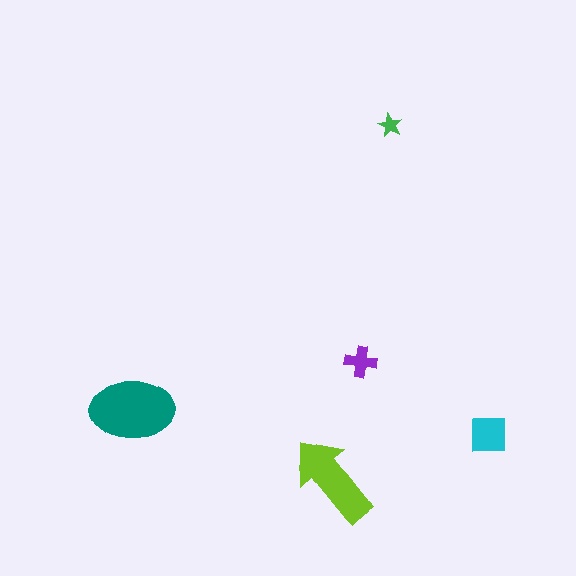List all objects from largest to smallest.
The teal ellipse, the lime arrow, the cyan square, the purple cross, the green star.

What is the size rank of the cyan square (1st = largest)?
3rd.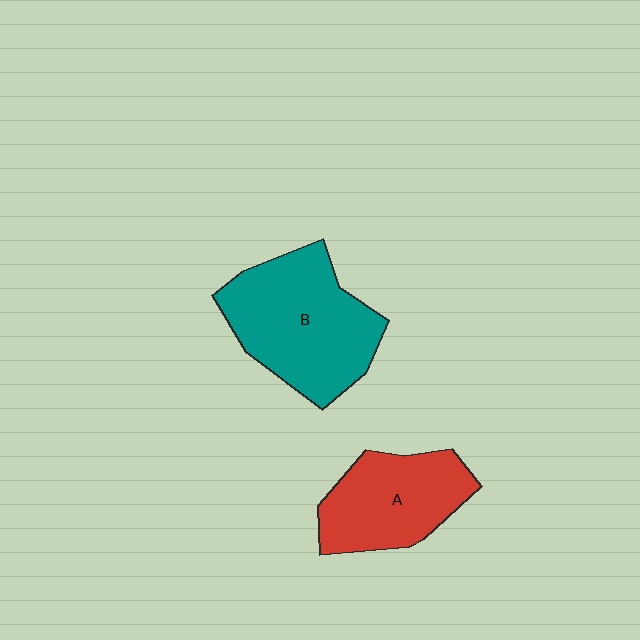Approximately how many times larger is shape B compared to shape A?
Approximately 1.4 times.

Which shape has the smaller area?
Shape A (red).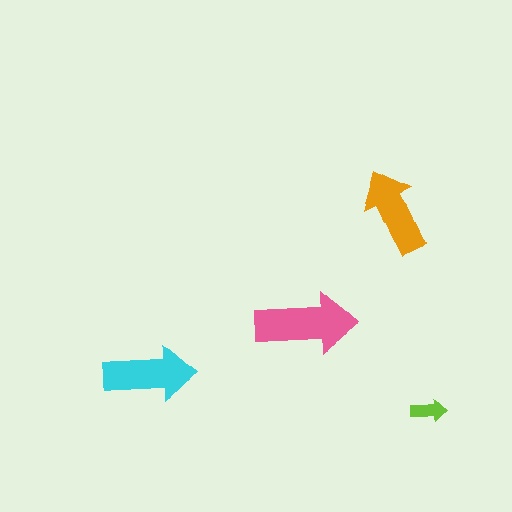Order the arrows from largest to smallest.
the pink one, the cyan one, the orange one, the lime one.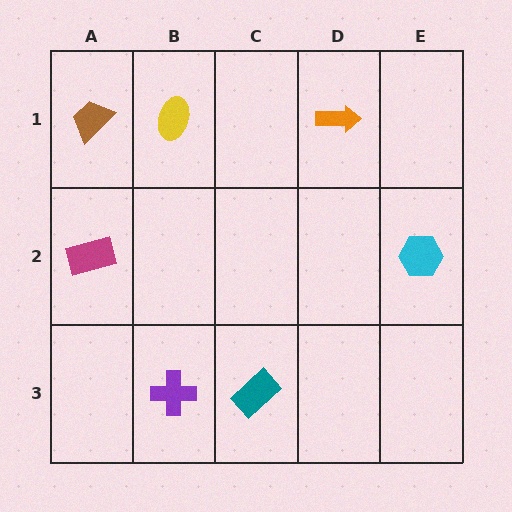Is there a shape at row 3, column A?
No, that cell is empty.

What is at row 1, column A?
A brown trapezoid.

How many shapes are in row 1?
3 shapes.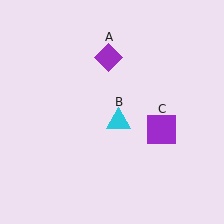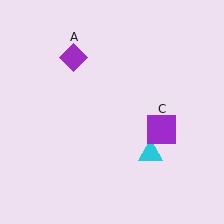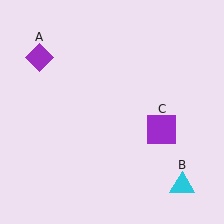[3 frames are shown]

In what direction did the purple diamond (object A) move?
The purple diamond (object A) moved left.